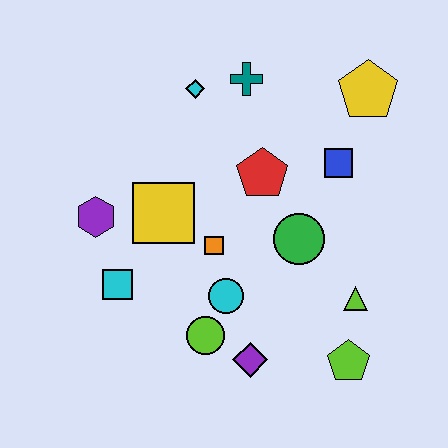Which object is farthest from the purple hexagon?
The yellow pentagon is farthest from the purple hexagon.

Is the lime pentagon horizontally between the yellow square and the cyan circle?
No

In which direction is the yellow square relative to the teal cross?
The yellow square is below the teal cross.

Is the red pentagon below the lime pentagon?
No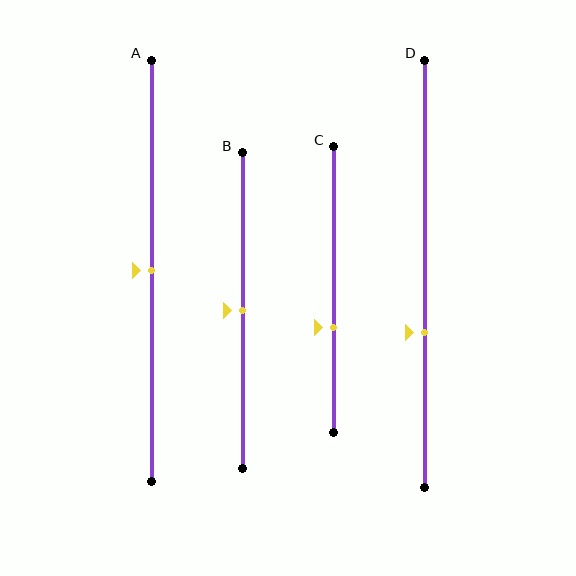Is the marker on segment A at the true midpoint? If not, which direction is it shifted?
Yes, the marker on segment A is at the true midpoint.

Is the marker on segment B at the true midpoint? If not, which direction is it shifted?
Yes, the marker on segment B is at the true midpoint.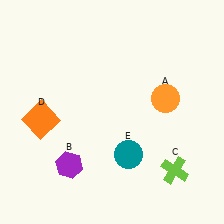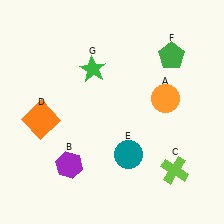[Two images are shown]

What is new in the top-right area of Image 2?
A green pentagon (F) was added in the top-right area of Image 2.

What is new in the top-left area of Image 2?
A green star (G) was added in the top-left area of Image 2.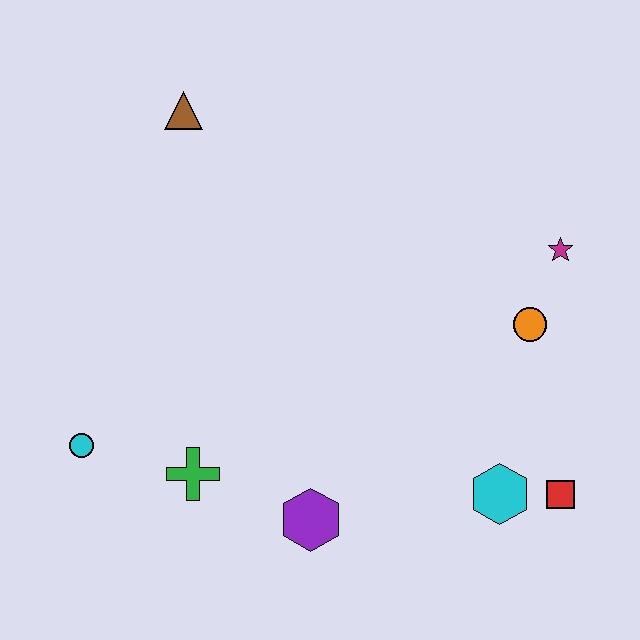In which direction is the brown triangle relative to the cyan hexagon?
The brown triangle is above the cyan hexagon.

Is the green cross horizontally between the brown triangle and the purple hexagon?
Yes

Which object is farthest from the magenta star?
The cyan circle is farthest from the magenta star.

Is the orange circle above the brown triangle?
No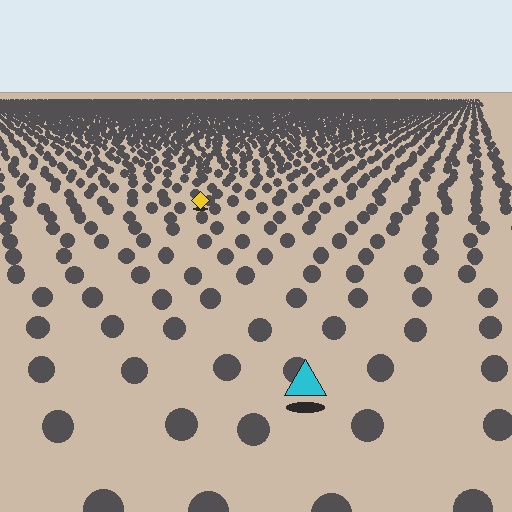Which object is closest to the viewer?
The cyan triangle is closest. The texture marks near it are larger and more spread out.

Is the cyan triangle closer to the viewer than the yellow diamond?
Yes. The cyan triangle is closer — you can tell from the texture gradient: the ground texture is coarser near it.